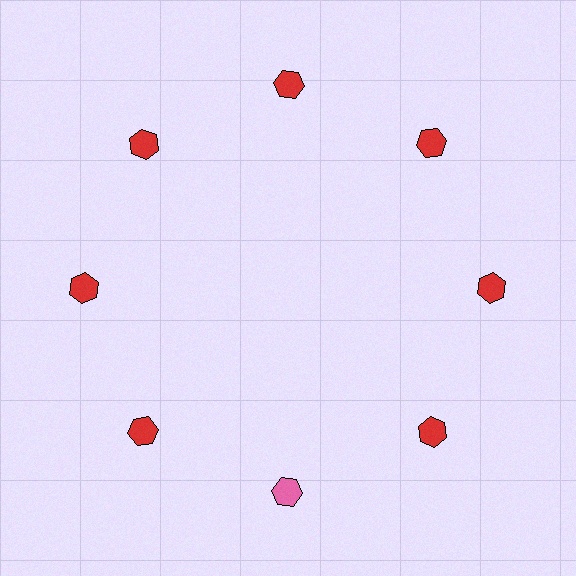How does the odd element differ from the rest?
It has a different color: pink instead of red.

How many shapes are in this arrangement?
There are 8 shapes arranged in a ring pattern.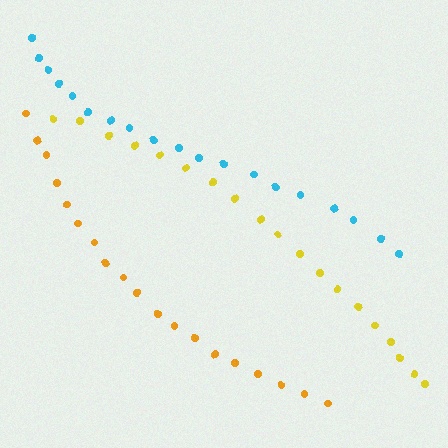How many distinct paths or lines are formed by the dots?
There are 3 distinct paths.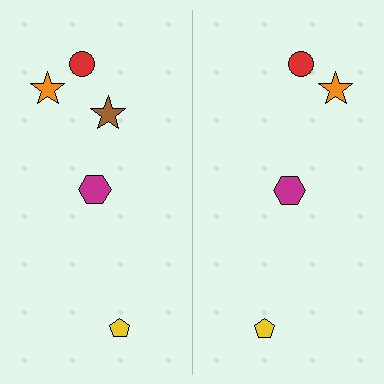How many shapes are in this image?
There are 9 shapes in this image.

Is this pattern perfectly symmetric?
No, the pattern is not perfectly symmetric. A brown star is missing from the right side.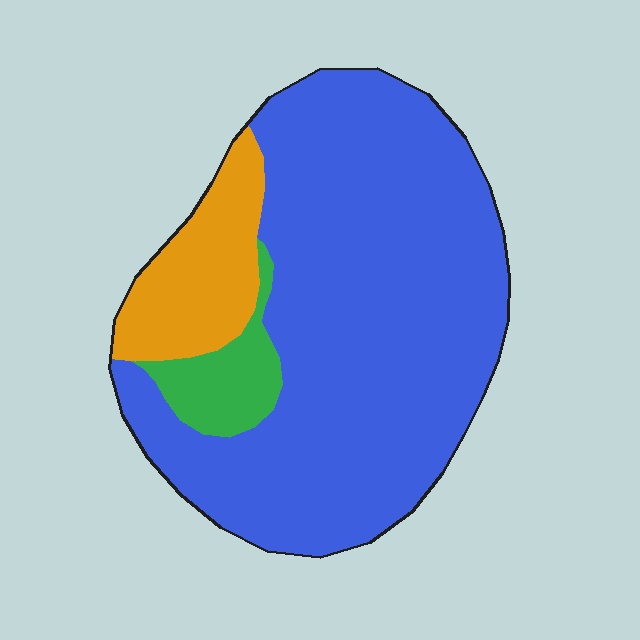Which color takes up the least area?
Green, at roughly 10%.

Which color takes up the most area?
Blue, at roughly 80%.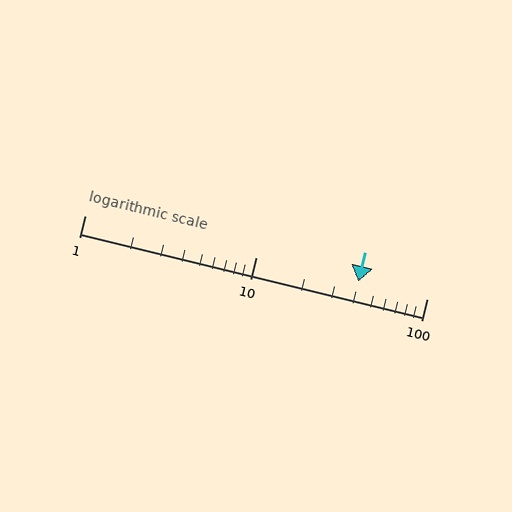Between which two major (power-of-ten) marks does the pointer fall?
The pointer is between 10 and 100.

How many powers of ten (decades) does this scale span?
The scale spans 2 decades, from 1 to 100.